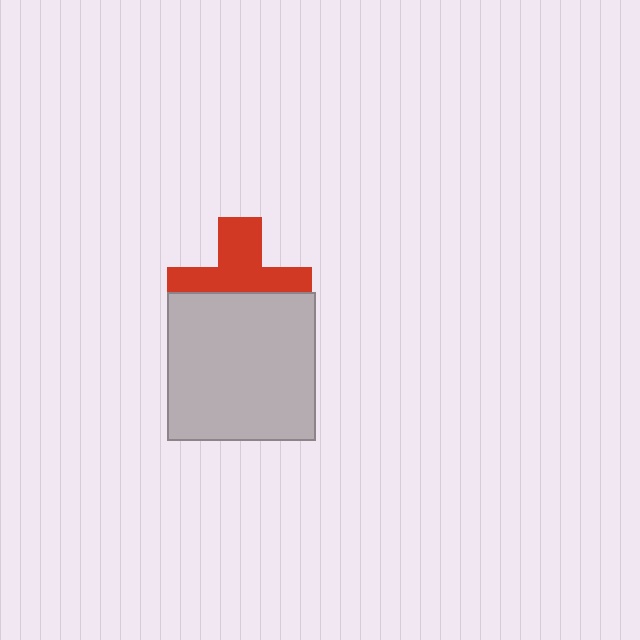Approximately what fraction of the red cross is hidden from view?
Roughly 47% of the red cross is hidden behind the light gray square.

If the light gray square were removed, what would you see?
You would see the complete red cross.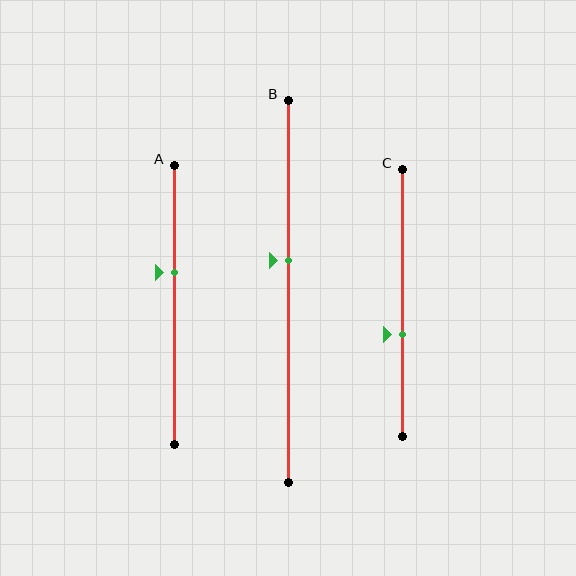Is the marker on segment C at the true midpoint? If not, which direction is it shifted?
No, the marker on segment C is shifted downward by about 12% of the segment length.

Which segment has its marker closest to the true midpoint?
Segment B has its marker closest to the true midpoint.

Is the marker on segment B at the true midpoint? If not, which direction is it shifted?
No, the marker on segment B is shifted upward by about 8% of the segment length.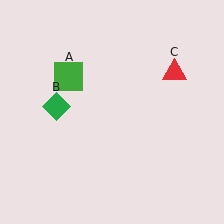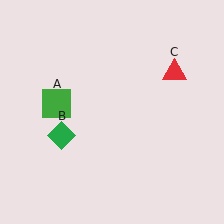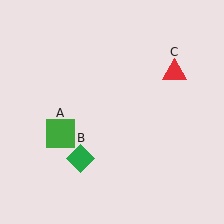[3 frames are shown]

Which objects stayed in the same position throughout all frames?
Red triangle (object C) remained stationary.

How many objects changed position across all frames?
2 objects changed position: green square (object A), green diamond (object B).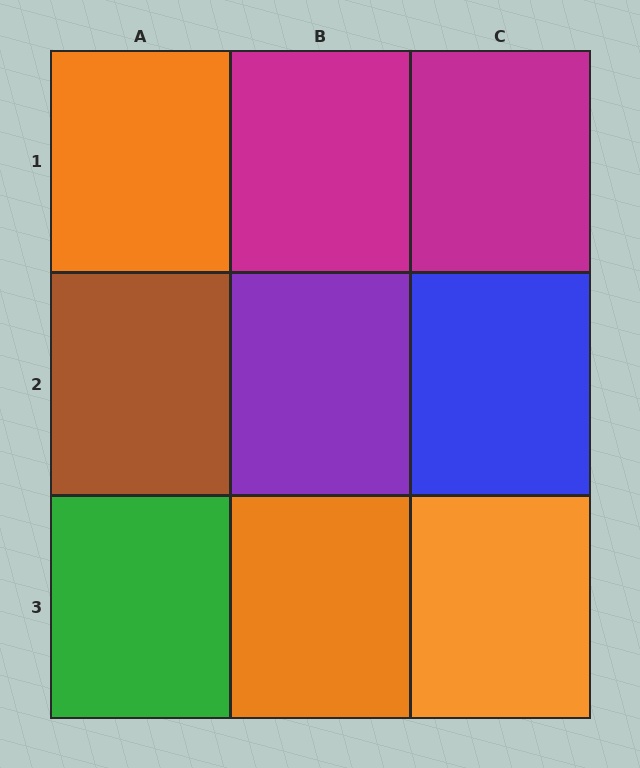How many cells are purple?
1 cell is purple.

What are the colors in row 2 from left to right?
Brown, purple, blue.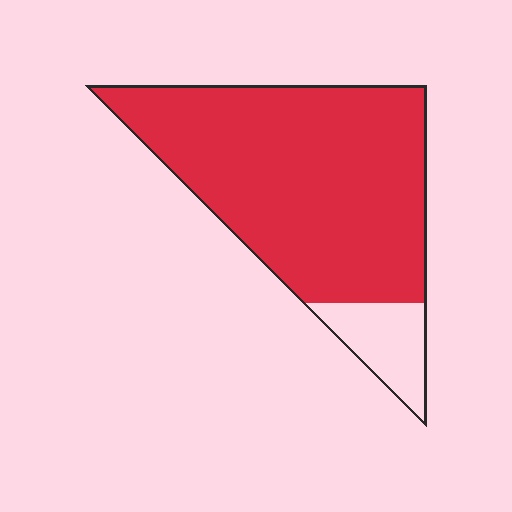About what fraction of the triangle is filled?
About seven eighths (7/8).